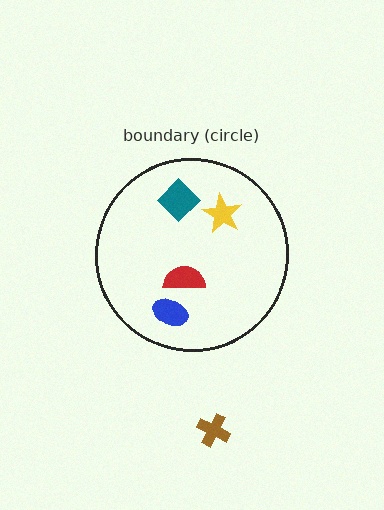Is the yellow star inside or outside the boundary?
Inside.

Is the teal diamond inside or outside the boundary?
Inside.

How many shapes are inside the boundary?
4 inside, 1 outside.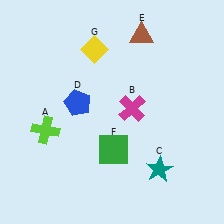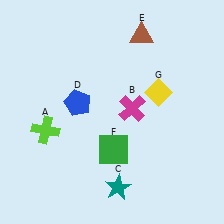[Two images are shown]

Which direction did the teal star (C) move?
The teal star (C) moved left.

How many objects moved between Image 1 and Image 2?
2 objects moved between the two images.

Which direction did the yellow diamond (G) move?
The yellow diamond (G) moved right.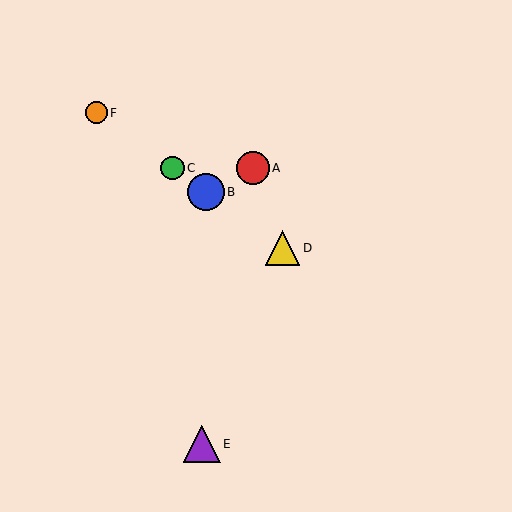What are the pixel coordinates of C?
Object C is at (172, 168).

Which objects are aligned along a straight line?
Objects B, C, D, F are aligned along a straight line.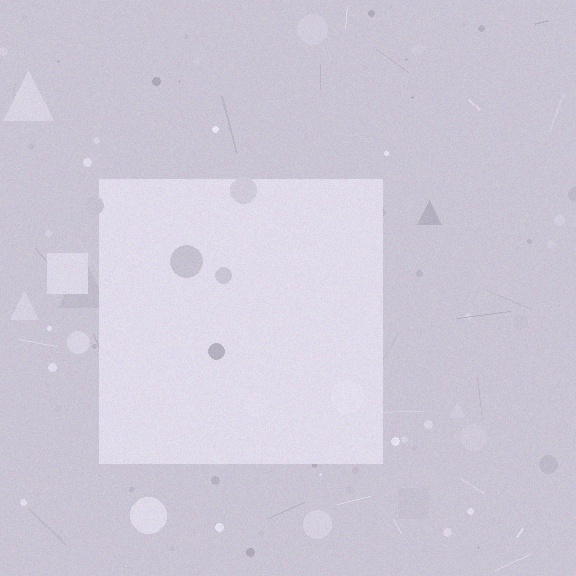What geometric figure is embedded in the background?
A square is embedded in the background.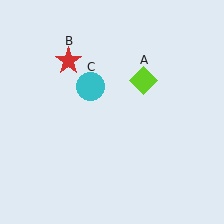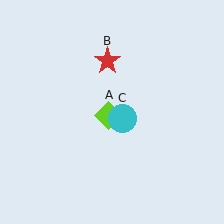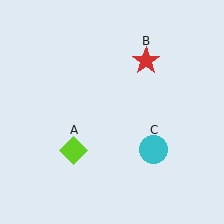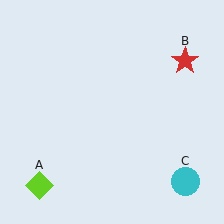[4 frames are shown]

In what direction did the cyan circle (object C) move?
The cyan circle (object C) moved down and to the right.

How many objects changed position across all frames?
3 objects changed position: lime diamond (object A), red star (object B), cyan circle (object C).